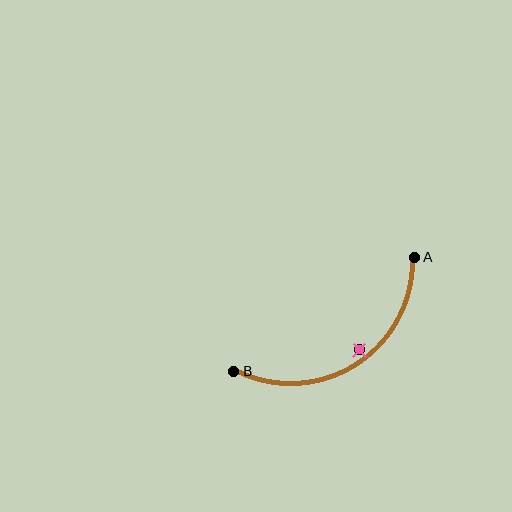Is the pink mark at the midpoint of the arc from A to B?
No — the pink mark does not lie on the arc at all. It sits slightly inside the curve.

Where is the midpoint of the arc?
The arc midpoint is the point on the curve farthest from the straight line joining A and B. It sits below that line.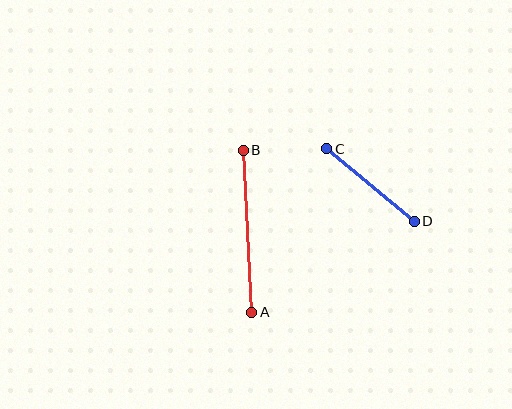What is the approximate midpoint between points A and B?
The midpoint is at approximately (248, 231) pixels.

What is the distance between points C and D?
The distance is approximately 114 pixels.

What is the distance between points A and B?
The distance is approximately 162 pixels.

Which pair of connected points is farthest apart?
Points A and B are farthest apart.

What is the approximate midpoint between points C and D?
The midpoint is at approximately (370, 185) pixels.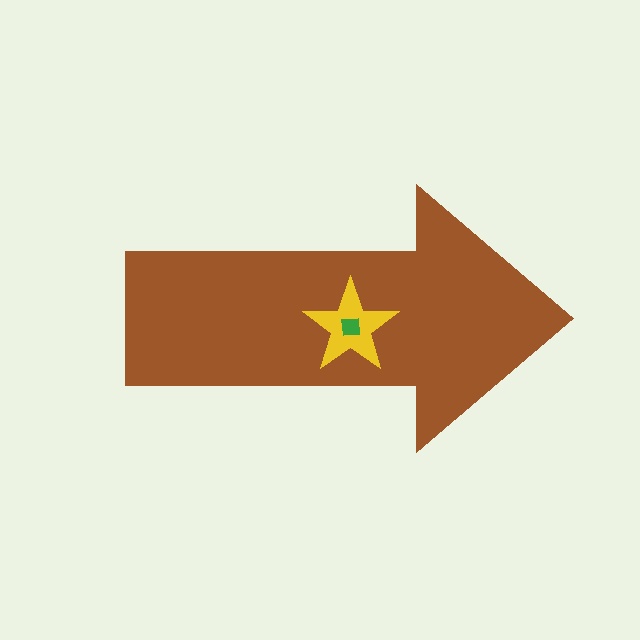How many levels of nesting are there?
3.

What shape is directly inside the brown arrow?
The yellow star.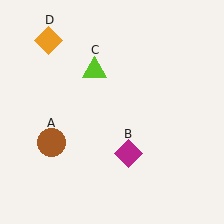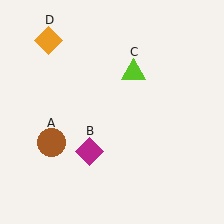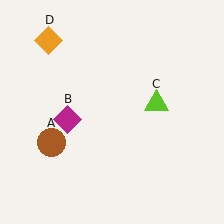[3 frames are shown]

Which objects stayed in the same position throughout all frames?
Brown circle (object A) and orange diamond (object D) remained stationary.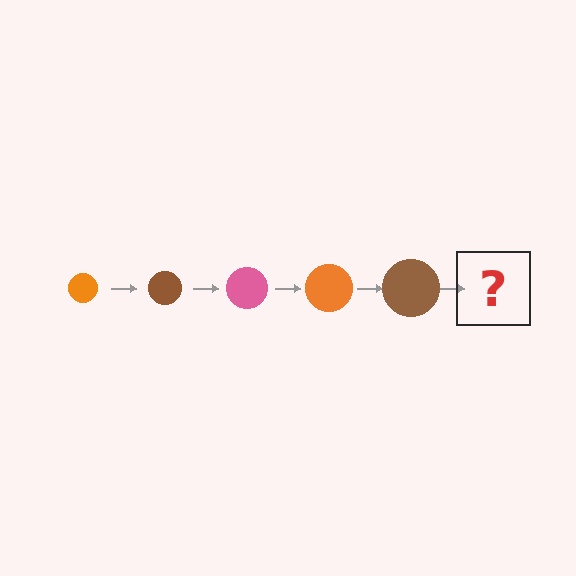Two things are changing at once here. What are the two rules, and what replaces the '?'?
The two rules are that the circle grows larger each step and the color cycles through orange, brown, and pink. The '?' should be a pink circle, larger than the previous one.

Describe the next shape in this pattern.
It should be a pink circle, larger than the previous one.